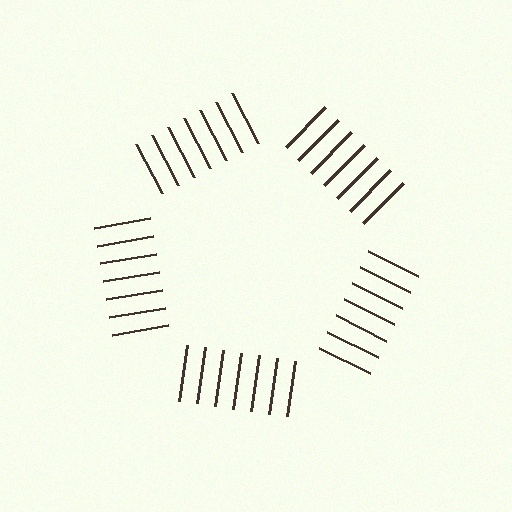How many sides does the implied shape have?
5 sides — the line-ends trace a pentagon.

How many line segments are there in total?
35 — 7 along each of the 5 edges.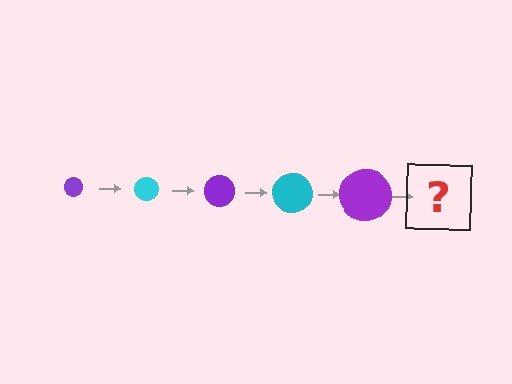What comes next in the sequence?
The next element should be a cyan circle, larger than the previous one.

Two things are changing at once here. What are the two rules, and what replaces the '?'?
The two rules are that the circle grows larger each step and the color cycles through purple and cyan. The '?' should be a cyan circle, larger than the previous one.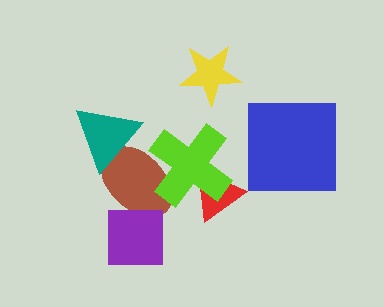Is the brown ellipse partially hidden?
Yes, it is partially covered by another shape.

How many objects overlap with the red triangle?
1 object overlaps with the red triangle.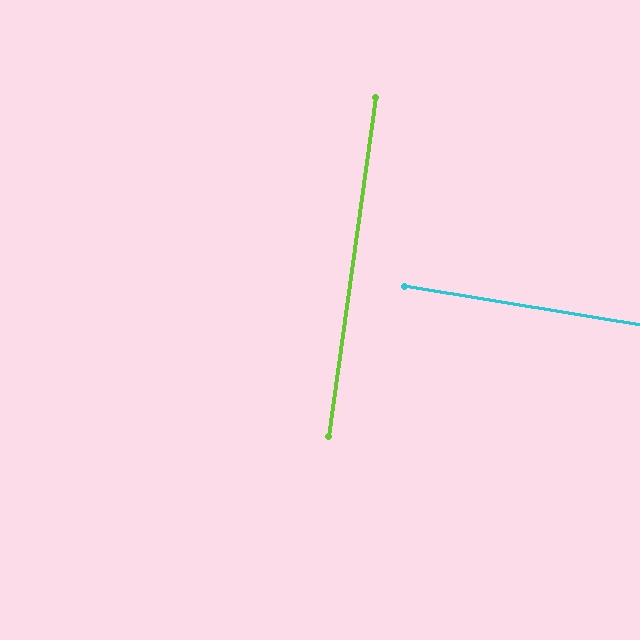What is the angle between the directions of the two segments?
Approximately 88 degrees.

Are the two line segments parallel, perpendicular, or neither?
Perpendicular — they meet at approximately 88°.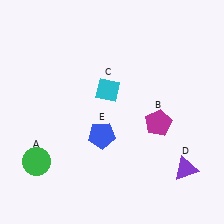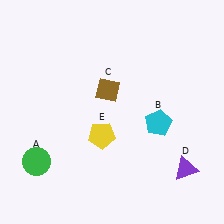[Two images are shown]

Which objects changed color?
B changed from magenta to cyan. C changed from cyan to brown. E changed from blue to yellow.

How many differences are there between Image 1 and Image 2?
There are 3 differences between the two images.